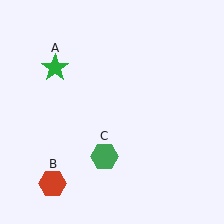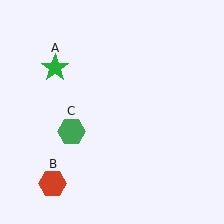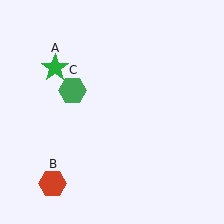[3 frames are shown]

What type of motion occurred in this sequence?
The green hexagon (object C) rotated clockwise around the center of the scene.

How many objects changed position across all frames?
1 object changed position: green hexagon (object C).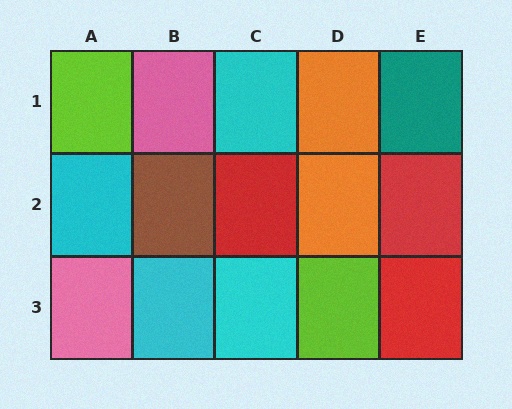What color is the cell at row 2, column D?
Orange.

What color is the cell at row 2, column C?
Red.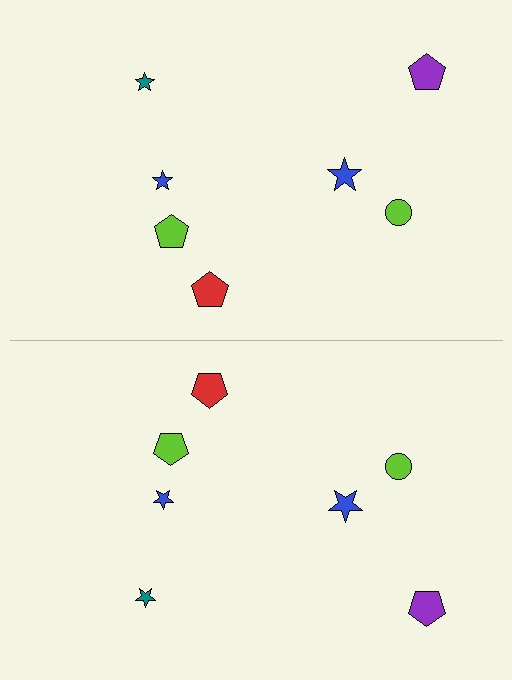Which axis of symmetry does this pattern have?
The pattern has a horizontal axis of symmetry running through the center of the image.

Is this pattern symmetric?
Yes, this pattern has bilateral (reflection) symmetry.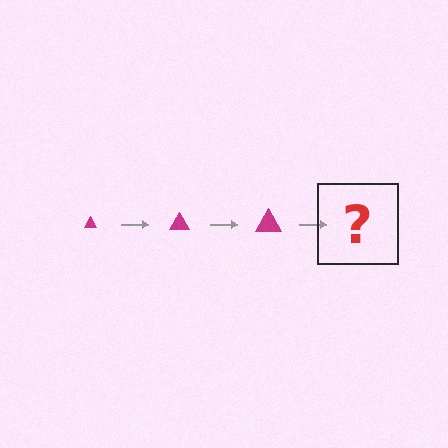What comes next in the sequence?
The next element should be a magenta triangle, larger than the previous one.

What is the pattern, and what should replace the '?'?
The pattern is that the triangle gets progressively larger each step. The '?' should be a magenta triangle, larger than the previous one.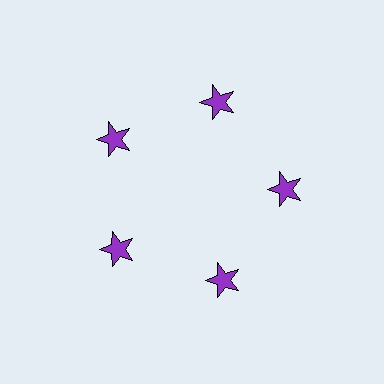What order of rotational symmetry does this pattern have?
This pattern has 5-fold rotational symmetry.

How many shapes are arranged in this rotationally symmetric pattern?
There are 5 shapes, arranged in 5 groups of 1.